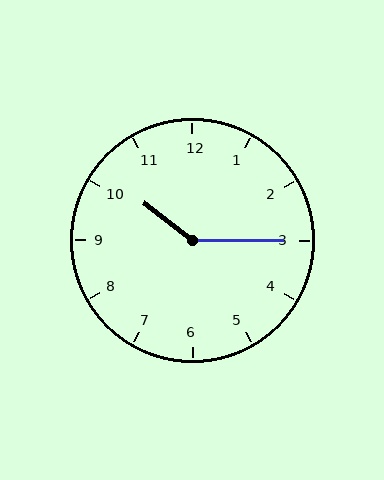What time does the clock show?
10:15.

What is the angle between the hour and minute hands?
Approximately 142 degrees.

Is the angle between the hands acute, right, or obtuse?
It is obtuse.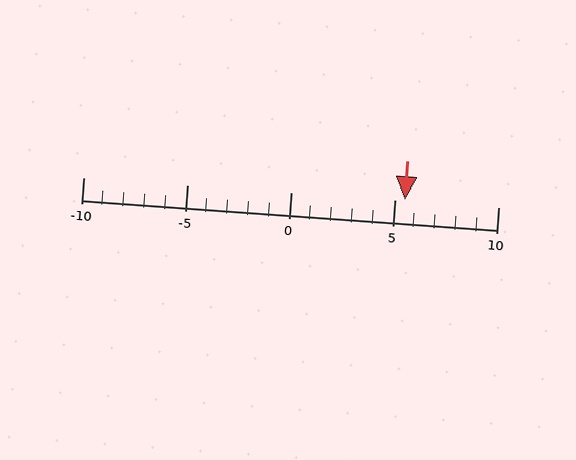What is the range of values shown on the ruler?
The ruler shows values from -10 to 10.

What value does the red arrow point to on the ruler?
The red arrow points to approximately 6.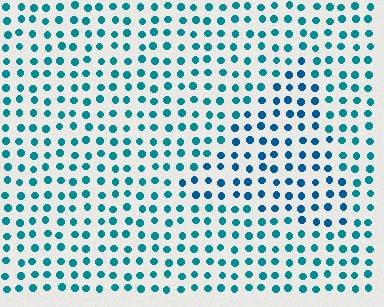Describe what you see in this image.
The image is filled with small teal elements in a uniform arrangement. A triangle-shaped region is visible where the elements are tinted to a slightly different hue, forming a subtle color boundary.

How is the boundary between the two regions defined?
The boundary is defined purely by a slight shift in hue (about 20 degrees). Spacing, size, and orientation are identical on both sides.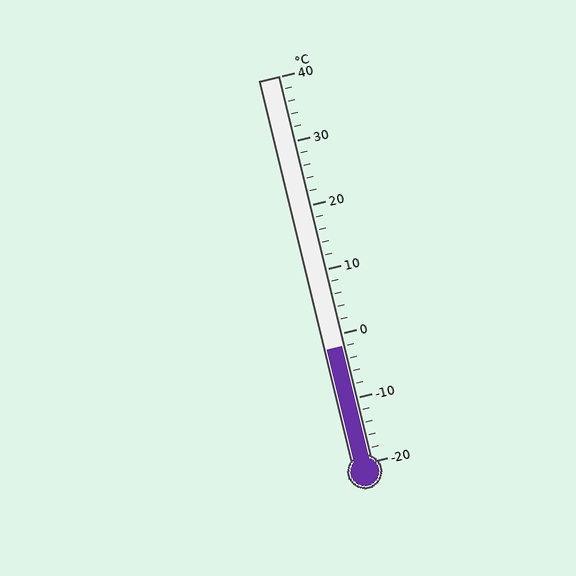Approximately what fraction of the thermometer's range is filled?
The thermometer is filled to approximately 30% of its range.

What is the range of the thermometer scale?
The thermometer scale ranges from -20°C to 40°C.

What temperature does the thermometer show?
The thermometer shows approximately -2°C.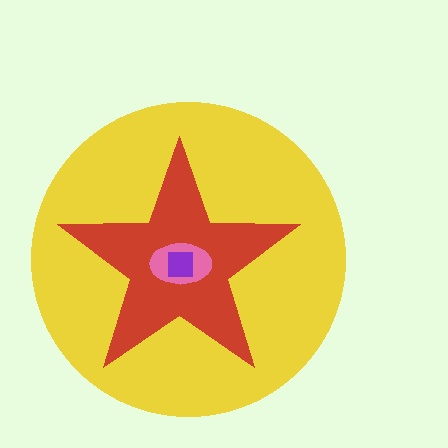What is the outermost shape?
The yellow circle.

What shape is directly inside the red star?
The pink ellipse.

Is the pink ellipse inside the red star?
Yes.